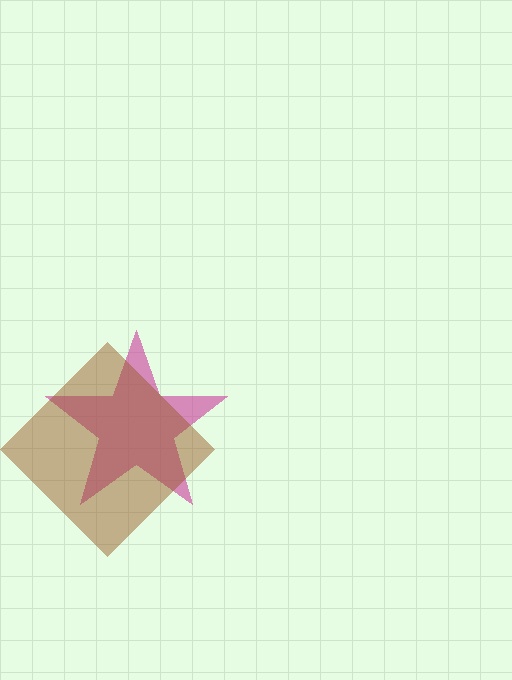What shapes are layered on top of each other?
The layered shapes are: a magenta star, a brown diamond.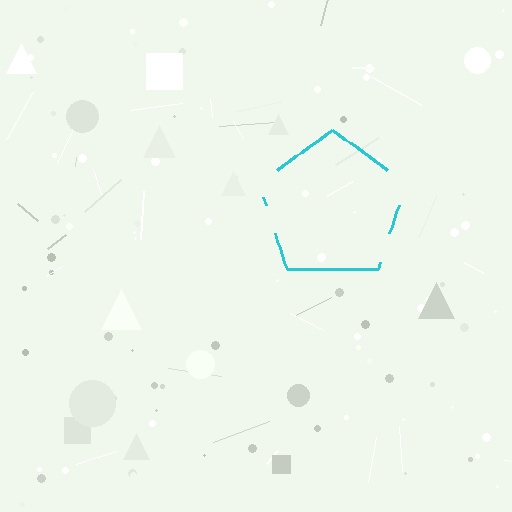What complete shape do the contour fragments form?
The contour fragments form a pentagon.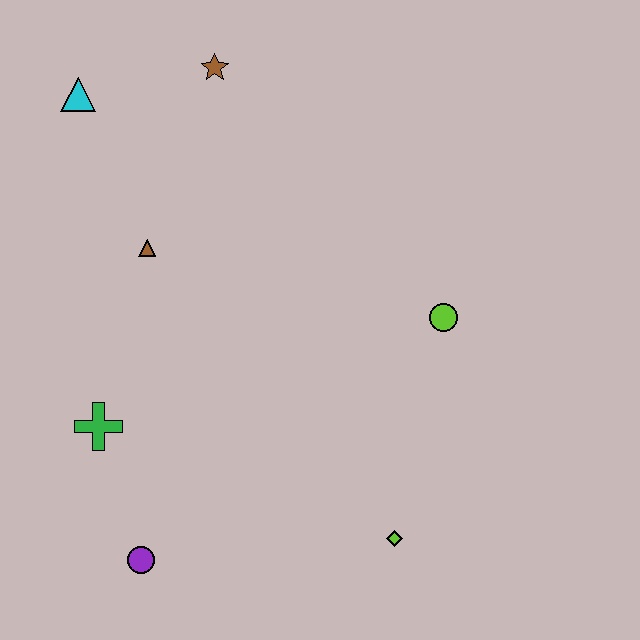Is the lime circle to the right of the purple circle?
Yes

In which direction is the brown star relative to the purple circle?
The brown star is above the purple circle.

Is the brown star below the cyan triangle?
No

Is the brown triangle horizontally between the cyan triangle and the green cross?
No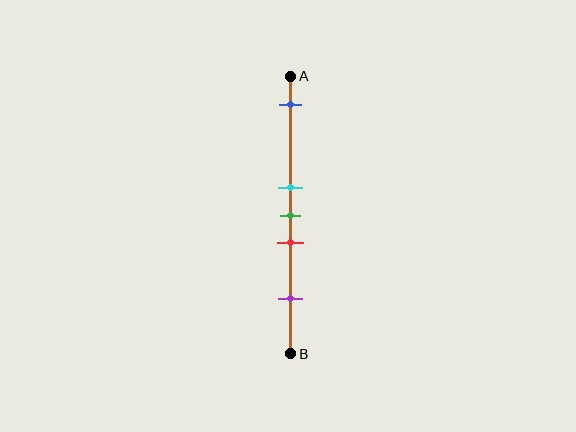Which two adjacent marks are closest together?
The cyan and green marks are the closest adjacent pair.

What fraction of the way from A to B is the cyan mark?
The cyan mark is approximately 40% (0.4) of the way from A to B.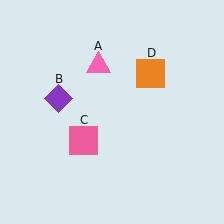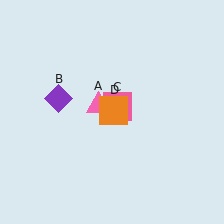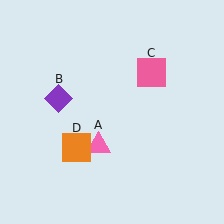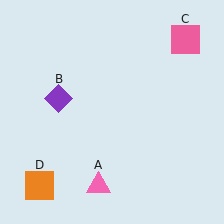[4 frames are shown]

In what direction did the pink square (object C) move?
The pink square (object C) moved up and to the right.